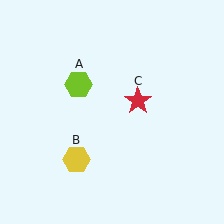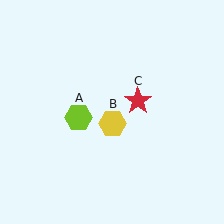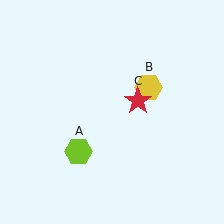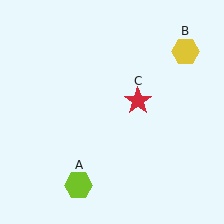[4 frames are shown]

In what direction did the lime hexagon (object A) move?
The lime hexagon (object A) moved down.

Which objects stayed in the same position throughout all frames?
Red star (object C) remained stationary.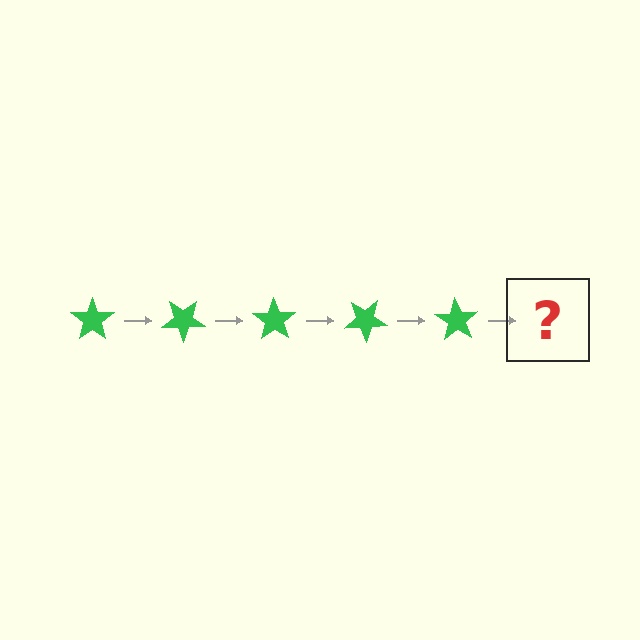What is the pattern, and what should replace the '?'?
The pattern is that the star rotates 35 degrees each step. The '?' should be a green star rotated 175 degrees.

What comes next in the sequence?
The next element should be a green star rotated 175 degrees.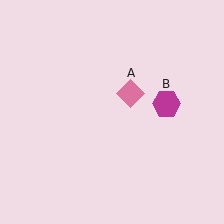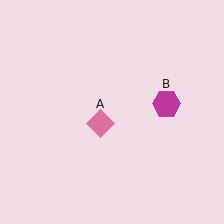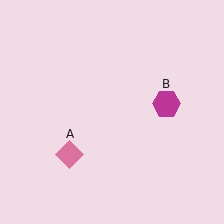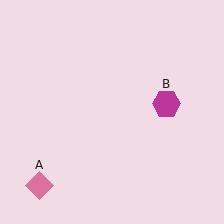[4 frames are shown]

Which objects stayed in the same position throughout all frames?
Magenta hexagon (object B) remained stationary.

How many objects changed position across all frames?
1 object changed position: pink diamond (object A).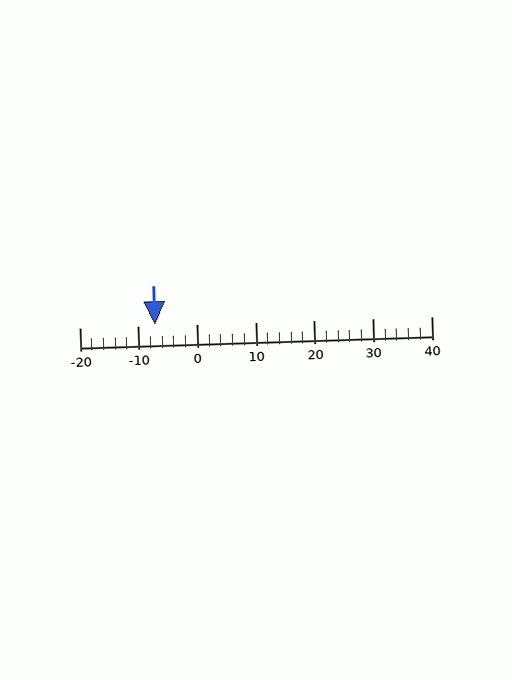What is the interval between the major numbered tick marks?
The major tick marks are spaced 10 units apart.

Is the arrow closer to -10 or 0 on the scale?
The arrow is closer to -10.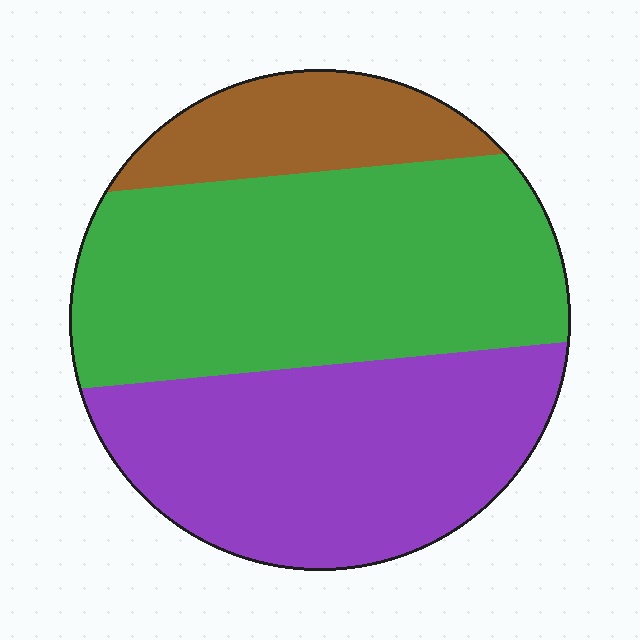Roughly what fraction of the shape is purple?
Purple covers about 40% of the shape.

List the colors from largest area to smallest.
From largest to smallest: green, purple, brown.